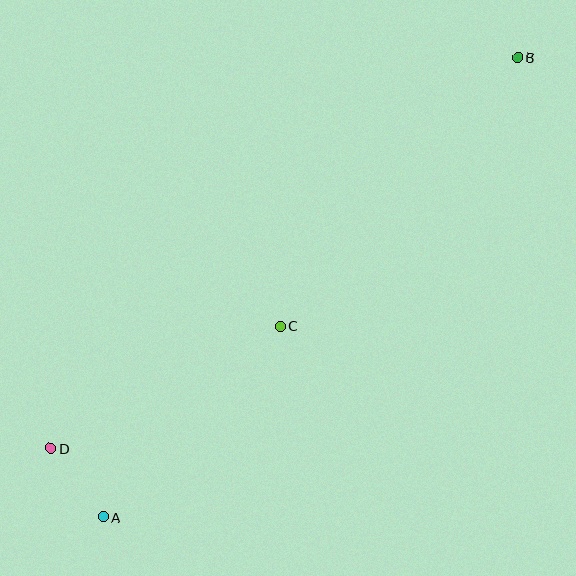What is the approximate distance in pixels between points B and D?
The distance between B and D is approximately 609 pixels.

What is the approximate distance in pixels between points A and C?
The distance between A and C is approximately 261 pixels.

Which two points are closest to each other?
Points A and D are closest to each other.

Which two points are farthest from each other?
Points A and B are farthest from each other.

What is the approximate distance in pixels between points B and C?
The distance between B and C is approximately 359 pixels.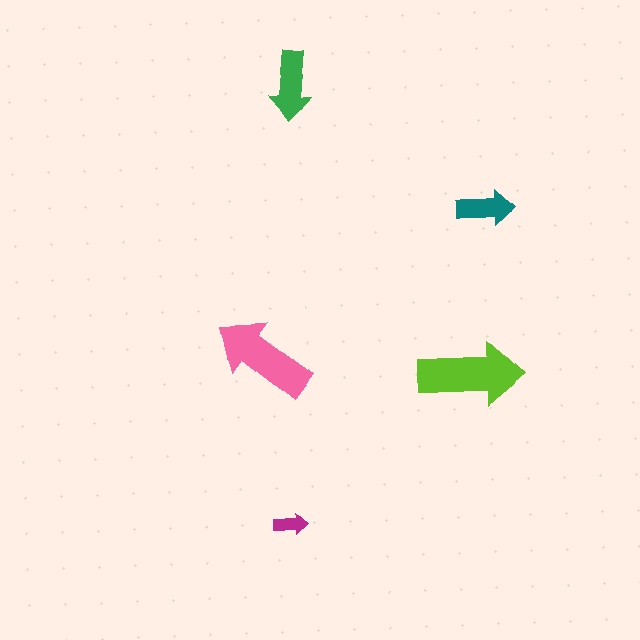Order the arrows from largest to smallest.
the lime one, the pink one, the green one, the teal one, the magenta one.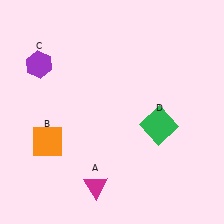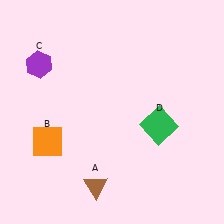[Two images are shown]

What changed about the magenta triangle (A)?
In Image 1, A is magenta. In Image 2, it changed to brown.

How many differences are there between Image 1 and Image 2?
There is 1 difference between the two images.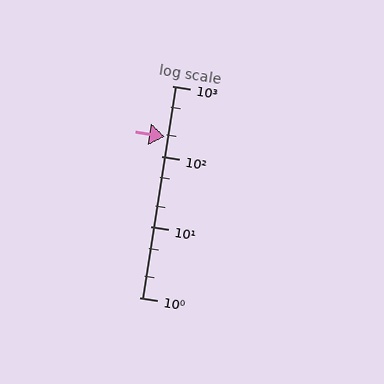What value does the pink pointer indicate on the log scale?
The pointer indicates approximately 190.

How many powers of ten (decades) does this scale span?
The scale spans 3 decades, from 1 to 1000.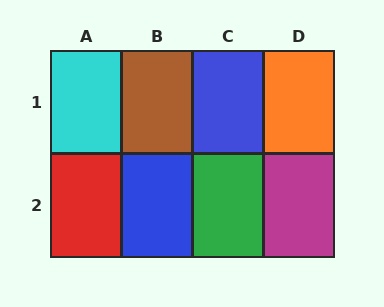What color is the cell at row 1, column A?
Cyan.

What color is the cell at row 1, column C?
Blue.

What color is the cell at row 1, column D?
Orange.